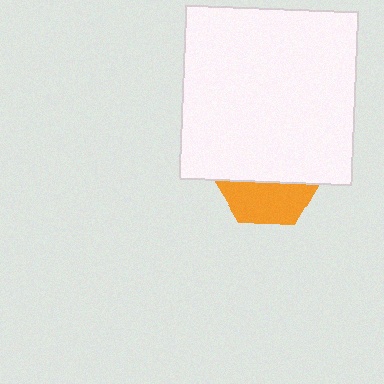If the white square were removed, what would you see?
You would see the complete orange hexagon.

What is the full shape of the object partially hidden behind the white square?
The partially hidden object is an orange hexagon.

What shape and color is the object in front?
The object in front is a white square.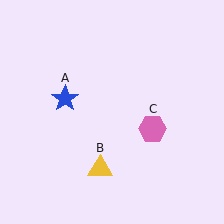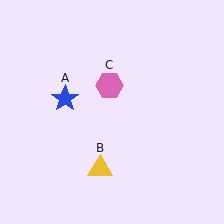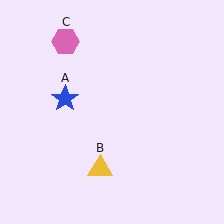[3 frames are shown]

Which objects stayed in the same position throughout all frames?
Blue star (object A) and yellow triangle (object B) remained stationary.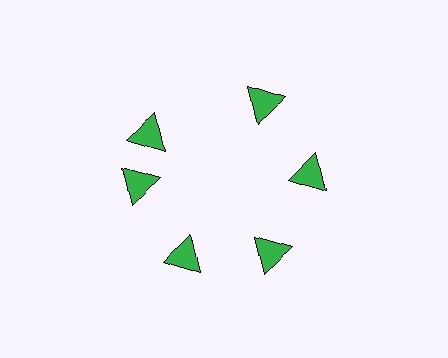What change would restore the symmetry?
The symmetry would be restored by rotating it back into even spacing with its neighbors so that all 6 triangles sit at equal angles and equal distance from the center.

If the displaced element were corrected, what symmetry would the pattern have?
It would have 6-fold rotational symmetry — the pattern would map onto itself every 60 degrees.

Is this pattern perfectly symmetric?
No. The 6 green triangles are arranged in a ring, but one element near the 11 o'clock position is rotated out of alignment along the ring, breaking the 6-fold rotational symmetry.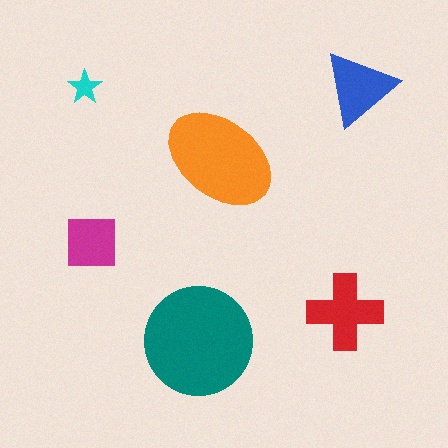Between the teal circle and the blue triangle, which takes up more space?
The teal circle.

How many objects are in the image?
There are 6 objects in the image.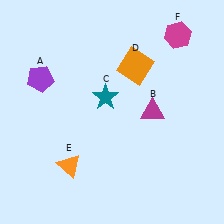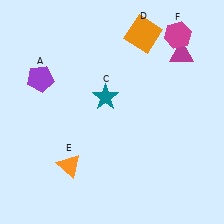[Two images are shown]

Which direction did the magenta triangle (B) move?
The magenta triangle (B) moved up.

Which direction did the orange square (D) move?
The orange square (D) moved up.